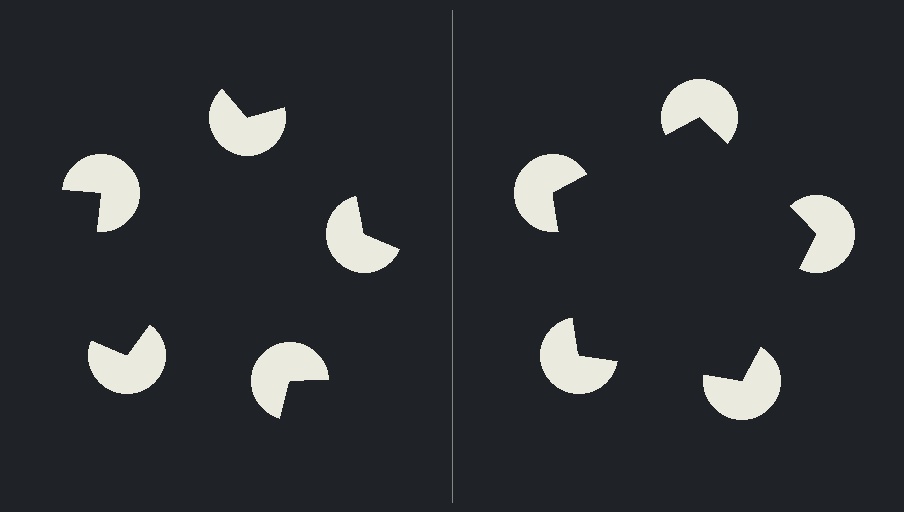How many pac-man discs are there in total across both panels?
10 — 5 on each side.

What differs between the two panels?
The pac-man discs are positioned identically on both sides; only the wedge orientations differ. On the right they align to a pentagon; on the left they are misaligned.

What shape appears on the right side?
An illusory pentagon.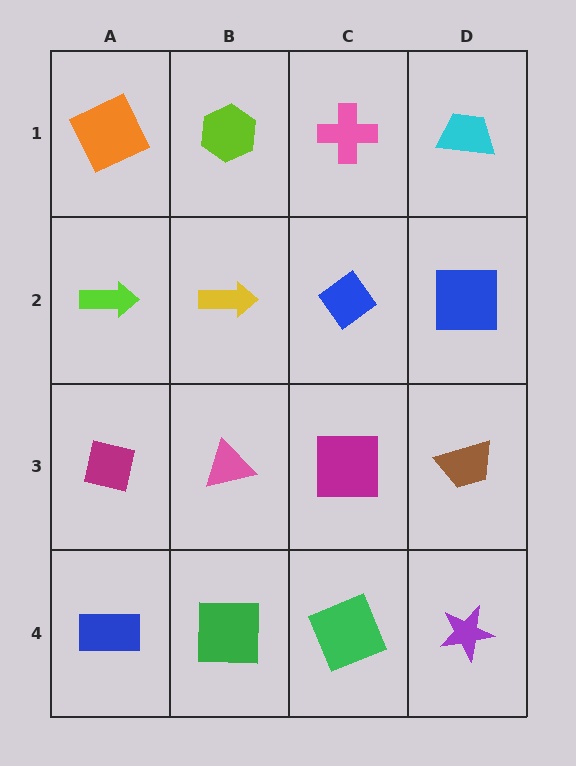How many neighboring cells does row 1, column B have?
3.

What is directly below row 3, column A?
A blue rectangle.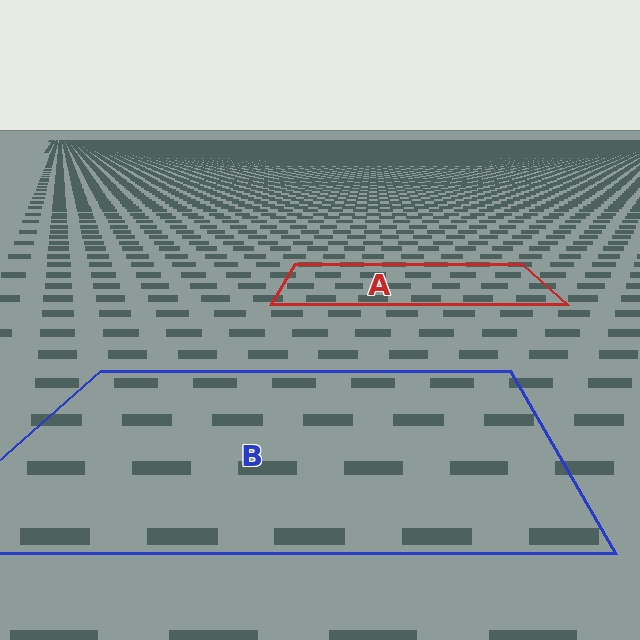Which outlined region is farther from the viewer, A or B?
Region A is farther from the viewer — the texture elements inside it appear smaller and more densely packed.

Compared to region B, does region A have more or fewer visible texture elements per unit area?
Region A has more texture elements per unit area — they are packed more densely because it is farther away.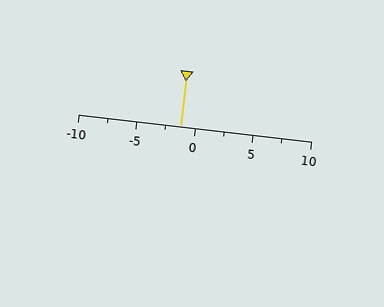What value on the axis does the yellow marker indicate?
The marker indicates approximately -1.2.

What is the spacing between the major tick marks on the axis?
The major ticks are spaced 5 apart.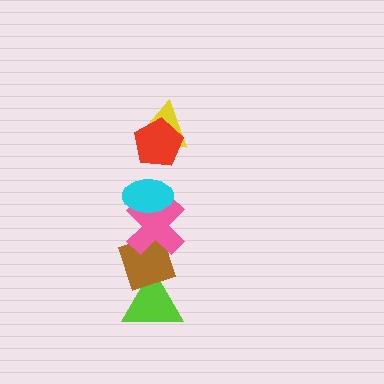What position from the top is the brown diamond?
The brown diamond is 5th from the top.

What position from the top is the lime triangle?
The lime triangle is 6th from the top.